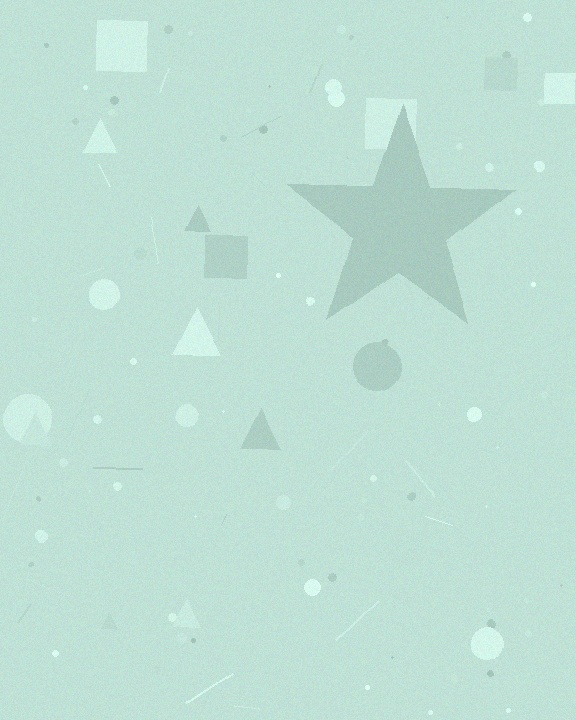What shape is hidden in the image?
A star is hidden in the image.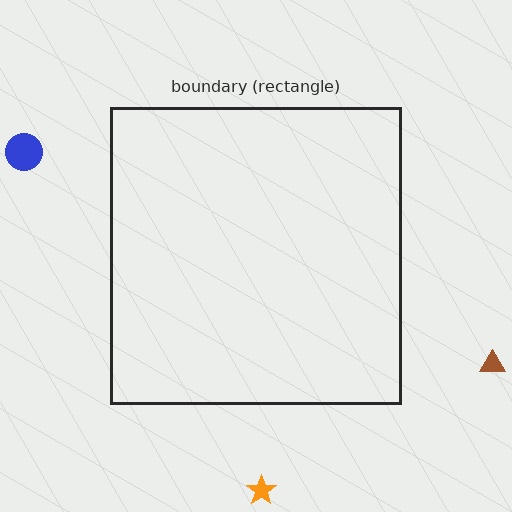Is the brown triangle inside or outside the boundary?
Outside.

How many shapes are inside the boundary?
0 inside, 3 outside.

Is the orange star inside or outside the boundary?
Outside.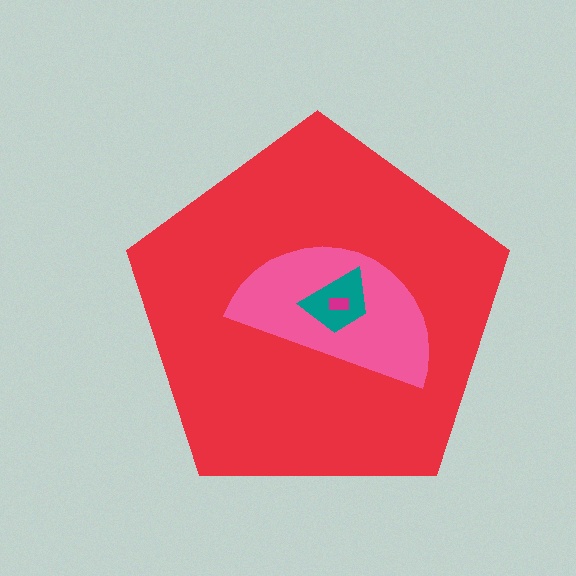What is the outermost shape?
The red pentagon.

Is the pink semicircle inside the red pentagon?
Yes.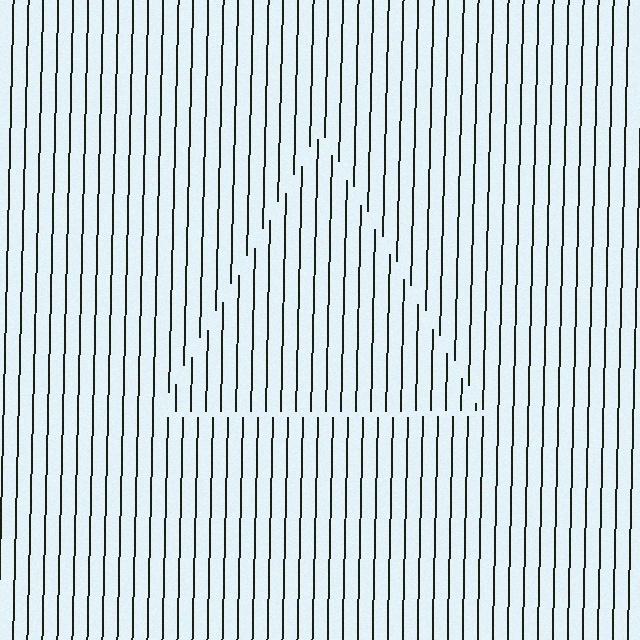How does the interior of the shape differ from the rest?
The interior of the shape contains the same grating, shifted by half a period — the contour is defined by the phase discontinuity where line-ends from the inner and outer gratings abut.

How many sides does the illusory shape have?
3 sides — the line-ends trace a triangle.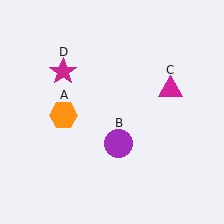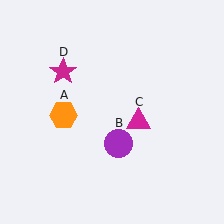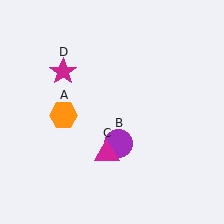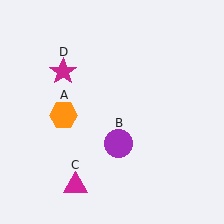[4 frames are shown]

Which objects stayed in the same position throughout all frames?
Orange hexagon (object A) and purple circle (object B) and magenta star (object D) remained stationary.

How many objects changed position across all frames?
1 object changed position: magenta triangle (object C).